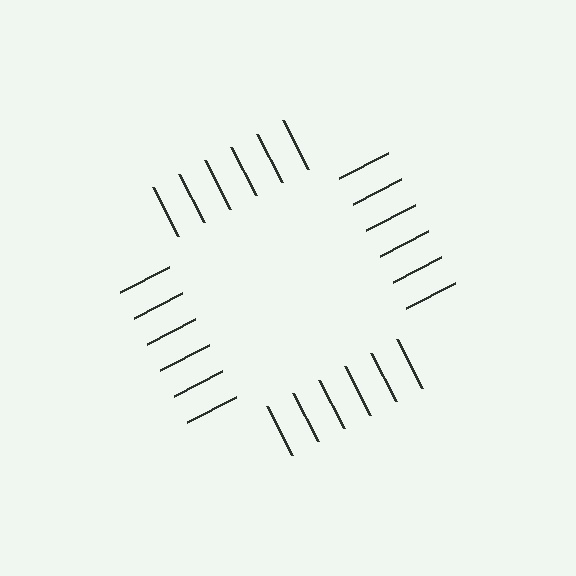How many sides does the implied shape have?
4 sides — the line-ends trace a square.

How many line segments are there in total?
24 — 6 along each of the 4 edges.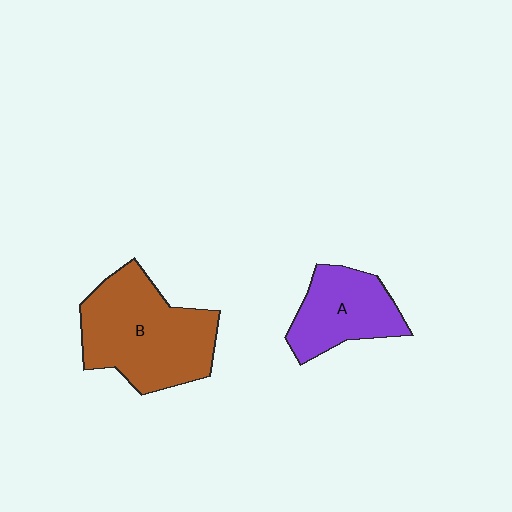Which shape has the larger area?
Shape B (brown).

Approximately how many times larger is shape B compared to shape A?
Approximately 1.6 times.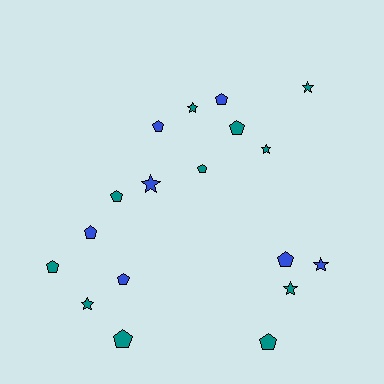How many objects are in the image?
There are 18 objects.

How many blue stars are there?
There are 2 blue stars.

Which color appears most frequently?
Teal, with 11 objects.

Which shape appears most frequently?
Pentagon, with 11 objects.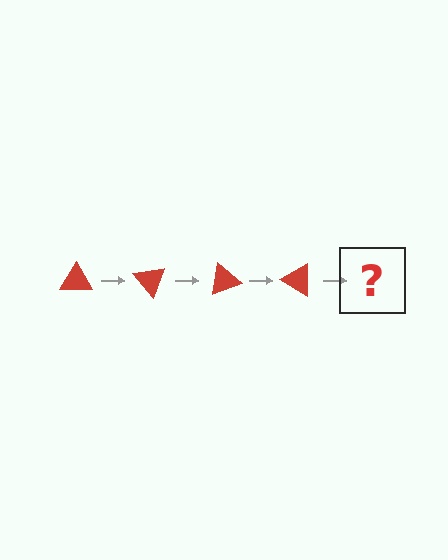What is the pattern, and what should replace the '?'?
The pattern is that the triangle rotates 50 degrees each step. The '?' should be a red triangle rotated 200 degrees.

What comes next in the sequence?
The next element should be a red triangle rotated 200 degrees.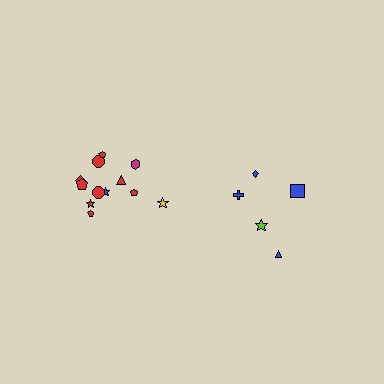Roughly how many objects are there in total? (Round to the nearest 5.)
Roughly 15 objects in total.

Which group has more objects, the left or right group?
The left group.